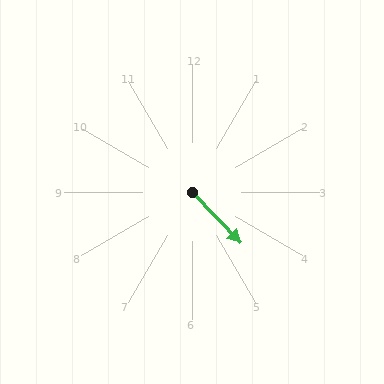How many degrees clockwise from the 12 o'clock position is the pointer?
Approximately 136 degrees.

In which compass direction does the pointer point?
Southeast.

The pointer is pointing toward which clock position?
Roughly 5 o'clock.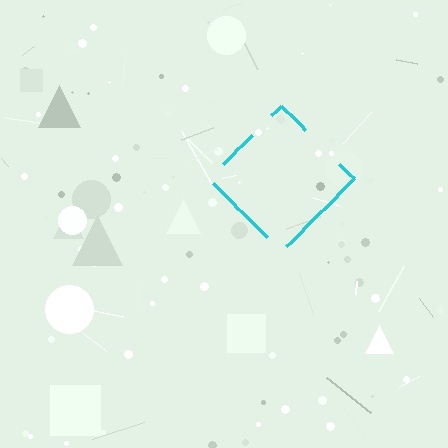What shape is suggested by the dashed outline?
The dashed outline suggests a diamond.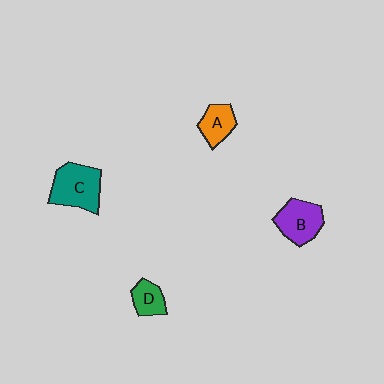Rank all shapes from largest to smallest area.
From largest to smallest: C (teal), B (purple), A (orange), D (green).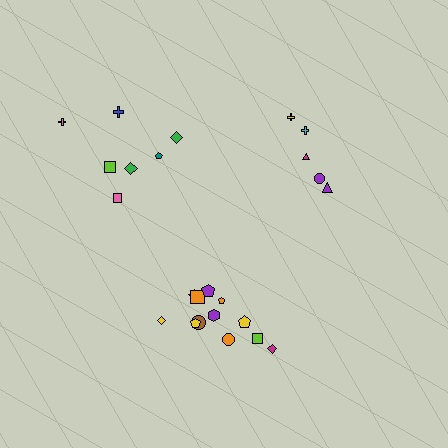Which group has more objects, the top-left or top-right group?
The top-left group.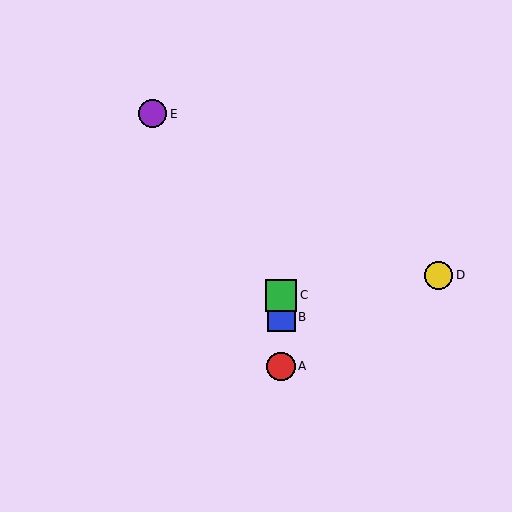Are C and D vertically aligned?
No, C is at x≈281 and D is at x≈439.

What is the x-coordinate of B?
Object B is at x≈281.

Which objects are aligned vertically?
Objects A, B, C are aligned vertically.